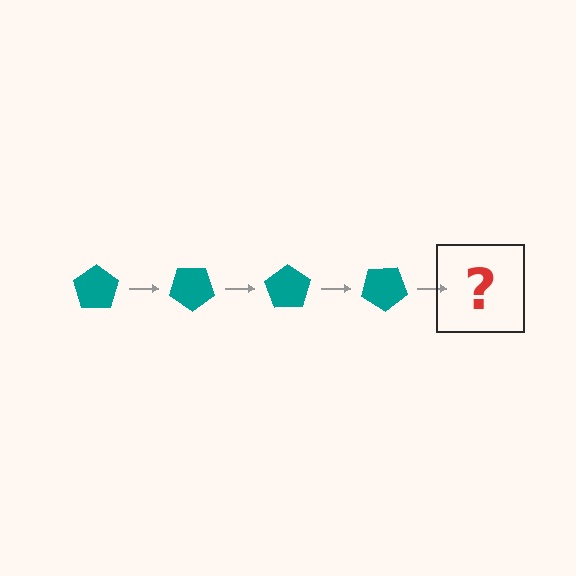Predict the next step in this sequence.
The next step is a teal pentagon rotated 140 degrees.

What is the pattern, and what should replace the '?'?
The pattern is that the pentagon rotates 35 degrees each step. The '?' should be a teal pentagon rotated 140 degrees.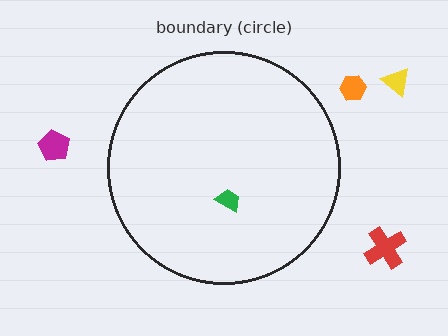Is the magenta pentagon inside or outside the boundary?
Outside.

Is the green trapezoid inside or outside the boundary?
Inside.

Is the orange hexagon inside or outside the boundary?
Outside.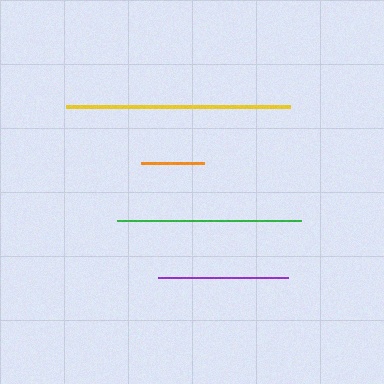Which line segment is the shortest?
The orange line is the shortest at approximately 63 pixels.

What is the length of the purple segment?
The purple segment is approximately 130 pixels long.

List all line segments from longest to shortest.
From longest to shortest: yellow, green, purple, orange.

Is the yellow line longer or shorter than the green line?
The yellow line is longer than the green line.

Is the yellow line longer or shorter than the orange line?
The yellow line is longer than the orange line.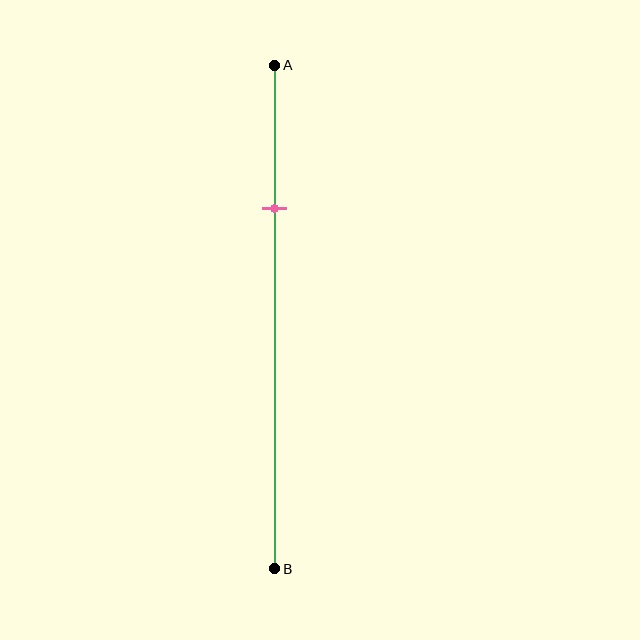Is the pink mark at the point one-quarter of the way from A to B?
No, the mark is at about 30% from A, not at the 25% one-quarter point.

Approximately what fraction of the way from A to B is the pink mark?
The pink mark is approximately 30% of the way from A to B.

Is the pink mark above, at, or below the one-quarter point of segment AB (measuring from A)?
The pink mark is below the one-quarter point of segment AB.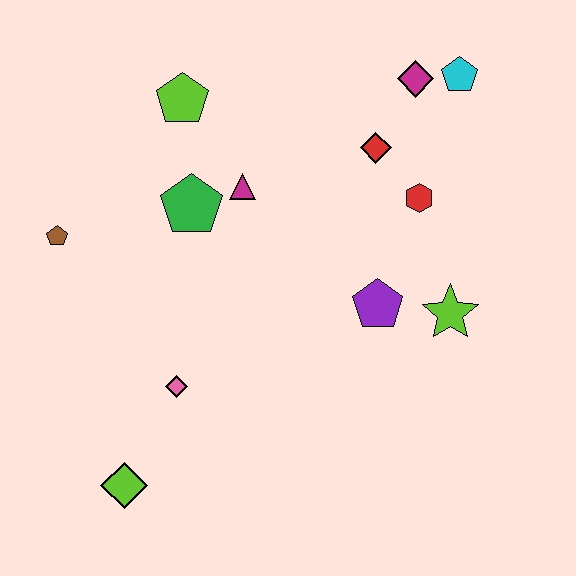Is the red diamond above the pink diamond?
Yes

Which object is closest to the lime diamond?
The pink diamond is closest to the lime diamond.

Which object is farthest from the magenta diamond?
The lime diamond is farthest from the magenta diamond.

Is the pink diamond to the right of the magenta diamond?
No